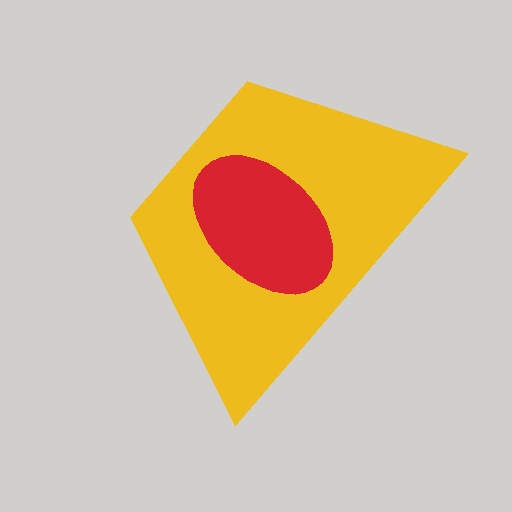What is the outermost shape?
The yellow trapezoid.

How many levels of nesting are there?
2.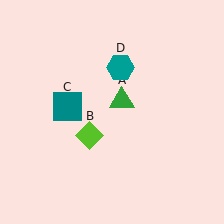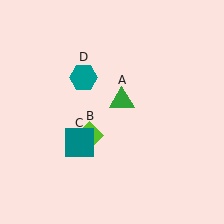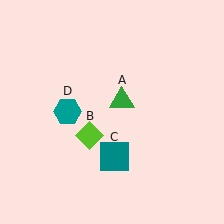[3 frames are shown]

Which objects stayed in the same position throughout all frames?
Green triangle (object A) and lime diamond (object B) remained stationary.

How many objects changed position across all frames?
2 objects changed position: teal square (object C), teal hexagon (object D).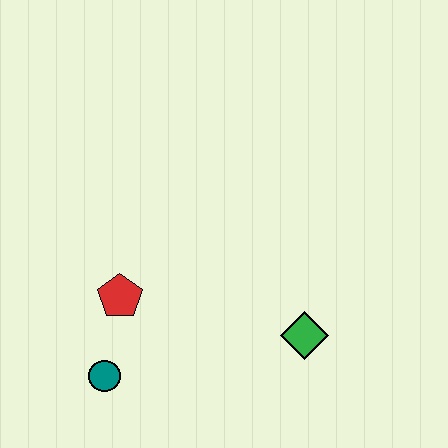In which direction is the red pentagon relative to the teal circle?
The red pentagon is above the teal circle.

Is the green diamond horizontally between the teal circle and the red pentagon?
No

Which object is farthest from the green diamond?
The teal circle is farthest from the green diamond.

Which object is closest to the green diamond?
The red pentagon is closest to the green diamond.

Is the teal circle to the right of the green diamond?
No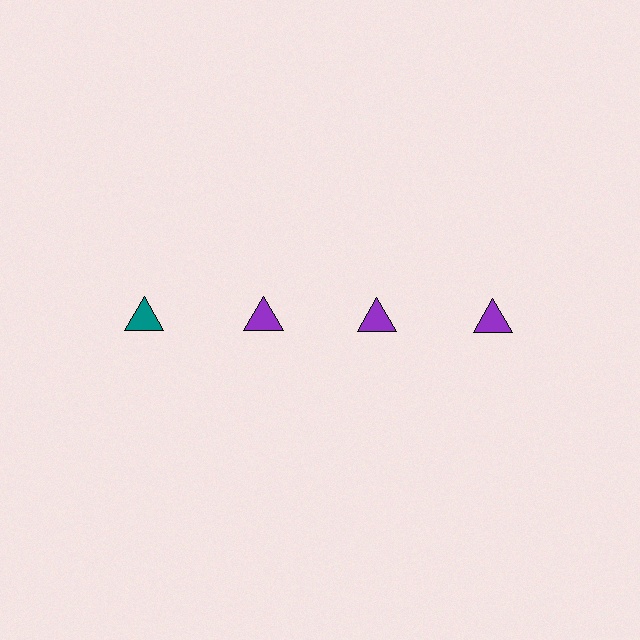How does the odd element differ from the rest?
It has a different color: teal instead of purple.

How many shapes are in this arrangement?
There are 4 shapes arranged in a grid pattern.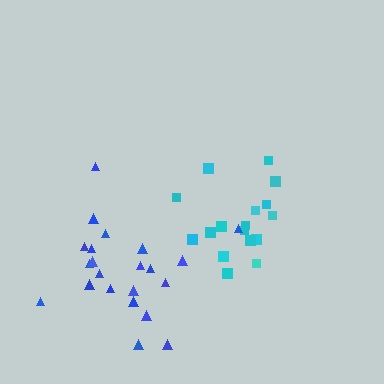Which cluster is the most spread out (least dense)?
Blue.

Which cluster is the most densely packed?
Cyan.